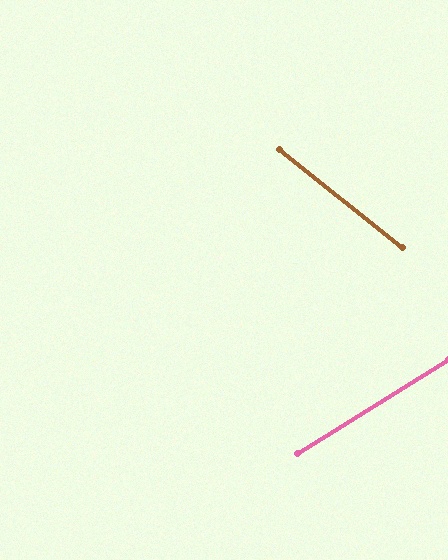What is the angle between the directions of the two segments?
Approximately 71 degrees.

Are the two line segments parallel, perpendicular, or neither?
Neither parallel nor perpendicular — they differ by about 71°.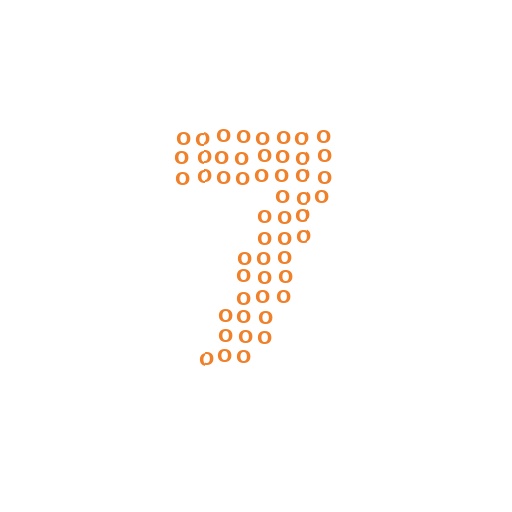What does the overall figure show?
The overall figure shows the digit 7.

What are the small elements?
The small elements are letter O's.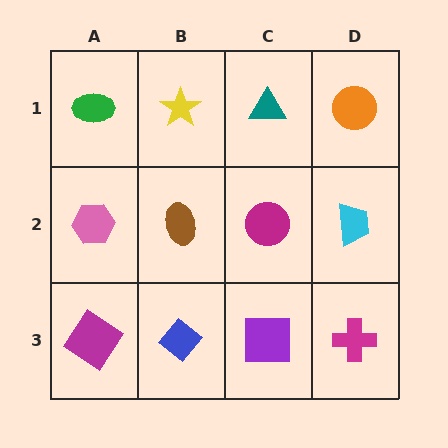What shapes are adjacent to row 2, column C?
A teal triangle (row 1, column C), a purple square (row 3, column C), a brown ellipse (row 2, column B), a cyan trapezoid (row 2, column D).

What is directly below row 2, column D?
A magenta cross.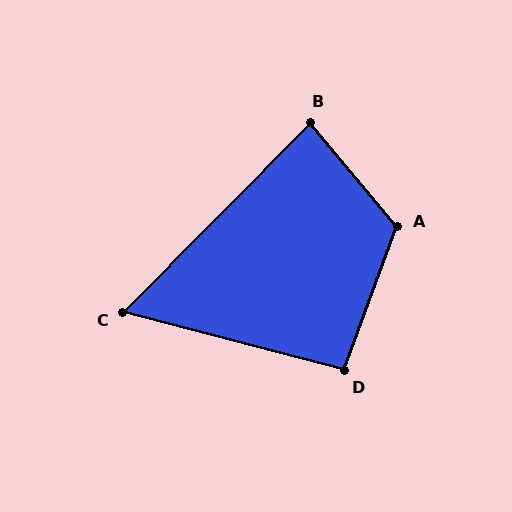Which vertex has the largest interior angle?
A, at approximately 120 degrees.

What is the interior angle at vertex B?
Approximately 84 degrees (acute).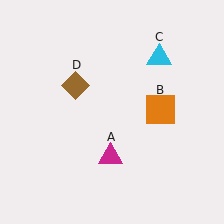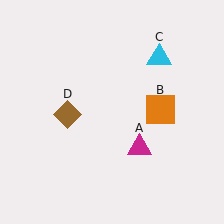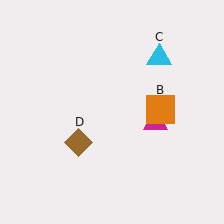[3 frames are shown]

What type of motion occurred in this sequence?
The magenta triangle (object A), brown diamond (object D) rotated counterclockwise around the center of the scene.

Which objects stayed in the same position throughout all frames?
Orange square (object B) and cyan triangle (object C) remained stationary.